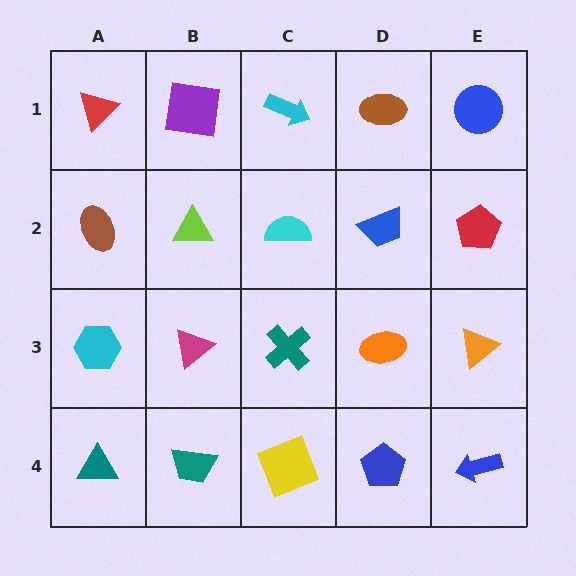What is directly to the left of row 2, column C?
A lime triangle.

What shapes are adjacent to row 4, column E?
An orange triangle (row 3, column E), a blue pentagon (row 4, column D).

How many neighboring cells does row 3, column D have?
4.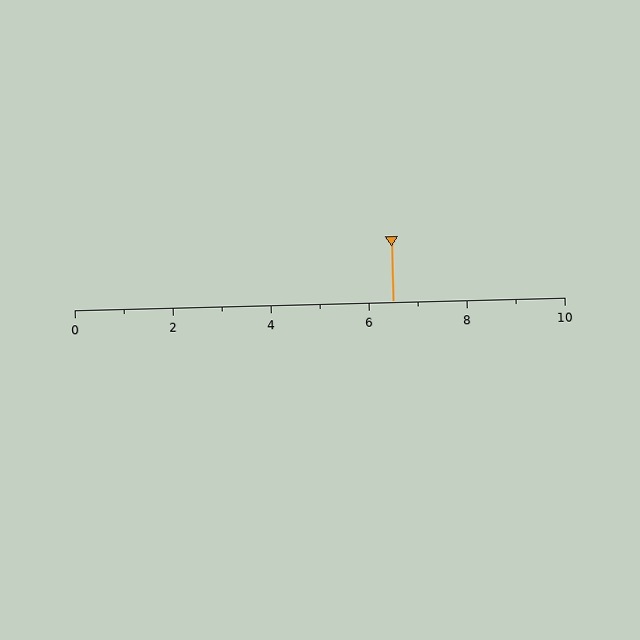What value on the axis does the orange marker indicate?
The marker indicates approximately 6.5.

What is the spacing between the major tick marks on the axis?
The major ticks are spaced 2 apart.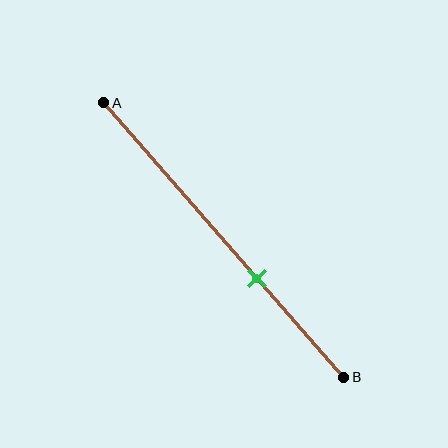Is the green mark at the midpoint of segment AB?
No, the mark is at about 65% from A, not at the 50% midpoint.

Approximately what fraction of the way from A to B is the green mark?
The green mark is approximately 65% of the way from A to B.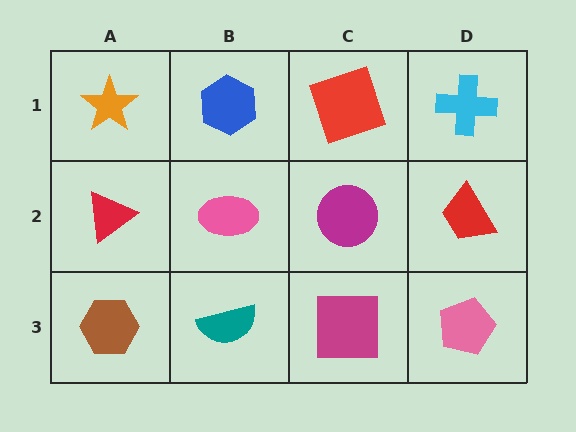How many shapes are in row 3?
4 shapes.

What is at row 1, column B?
A blue hexagon.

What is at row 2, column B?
A pink ellipse.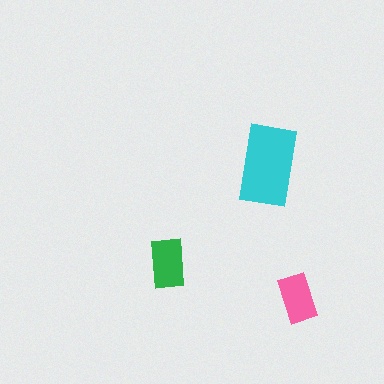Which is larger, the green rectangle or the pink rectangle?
The green one.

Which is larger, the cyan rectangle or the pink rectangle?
The cyan one.